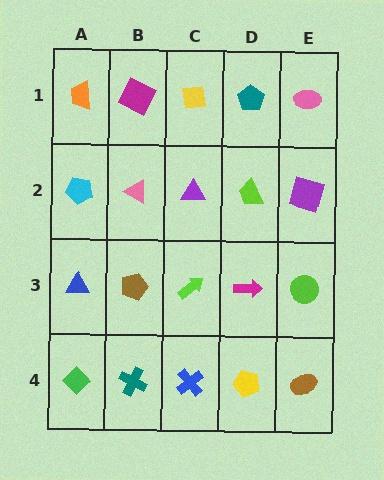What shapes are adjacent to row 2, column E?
A pink ellipse (row 1, column E), a lime circle (row 3, column E), a lime trapezoid (row 2, column D).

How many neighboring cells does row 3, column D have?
4.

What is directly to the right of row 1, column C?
A teal pentagon.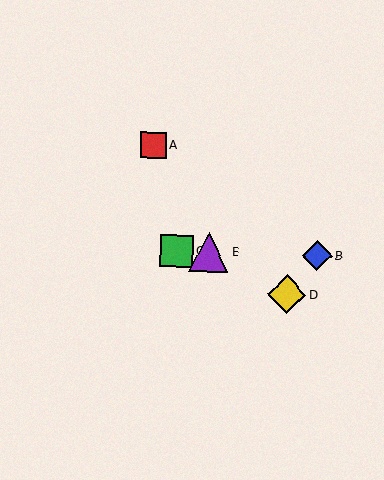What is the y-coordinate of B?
Object B is at y≈255.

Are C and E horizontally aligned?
Yes, both are at y≈251.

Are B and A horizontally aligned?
No, B is at y≈255 and A is at y≈145.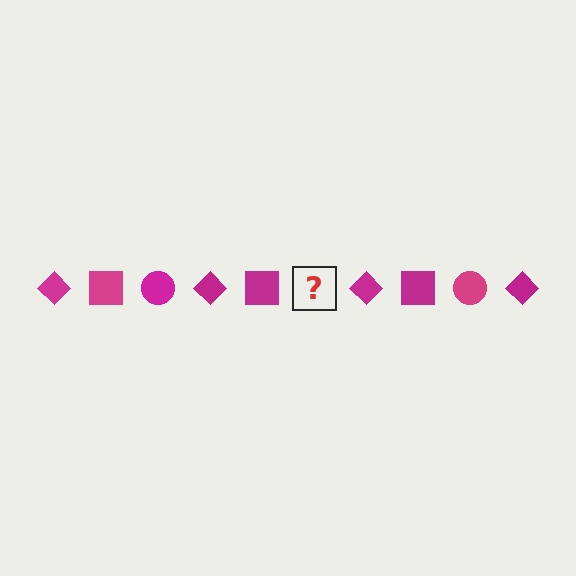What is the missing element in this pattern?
The missing element is a magenta circle.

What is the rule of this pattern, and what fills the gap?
The rule is that the pattern cycles through diamond, square, circle shapes in magenta. The gap should be filled with a magenta circle.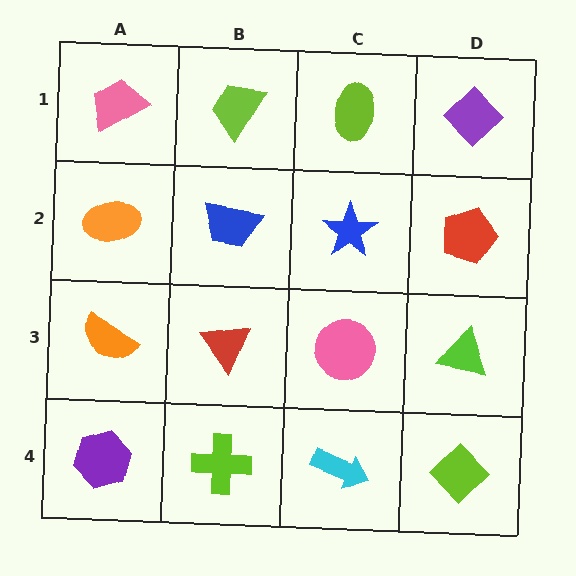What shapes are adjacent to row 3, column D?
A red pentagon (row 2, column D), a lime diamond (row 4, column D), a pink circle (row 3, column C).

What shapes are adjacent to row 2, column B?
A lime trapezoid (row 1, column B), a red triangle (row 3, column B), an orange ellipse (row 2, column A), a blue star (row 2, column C).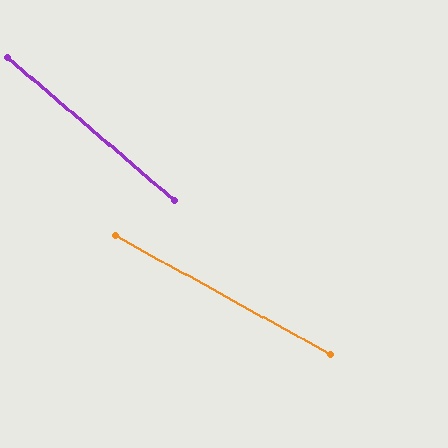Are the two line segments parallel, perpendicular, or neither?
Neither parallel nor perpendicular — they differ by about 12°.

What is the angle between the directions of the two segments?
Approximately 12 degrees.